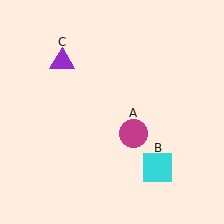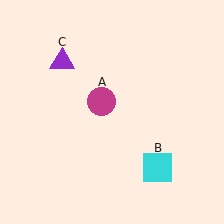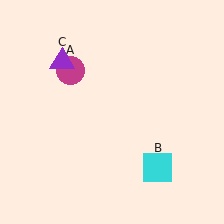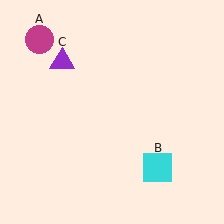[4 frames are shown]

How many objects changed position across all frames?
1 object changed position: magenta circle (object A).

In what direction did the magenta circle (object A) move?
The magenta circle (object A) moved up and to the left.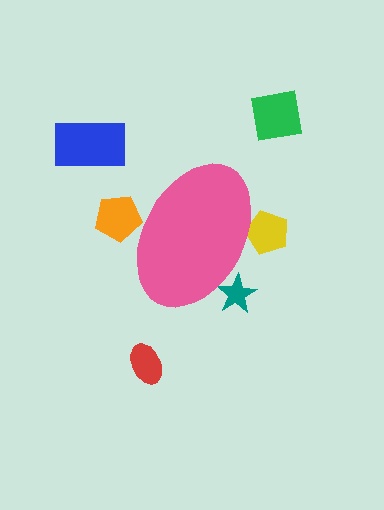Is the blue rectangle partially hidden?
No, the blue rectangle is fully visible.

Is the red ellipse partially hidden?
No, the red ellipse is fully visible.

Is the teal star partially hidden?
Yes, the teal star is partially hidden behind the pink ellipse.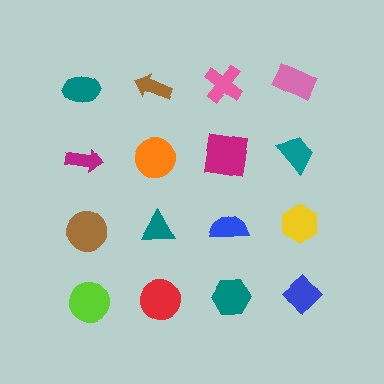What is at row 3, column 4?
A yellow hexagon.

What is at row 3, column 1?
A brown circle.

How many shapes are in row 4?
4 shapes.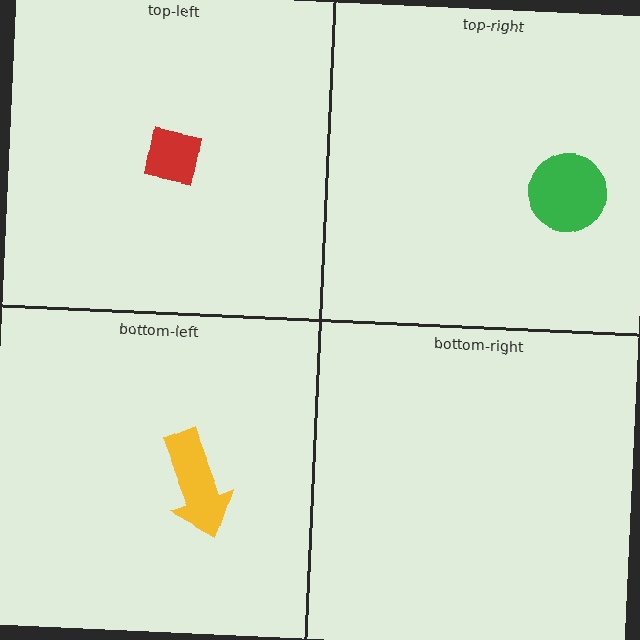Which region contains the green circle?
The top-right region.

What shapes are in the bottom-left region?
The yellow arrow.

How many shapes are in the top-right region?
1.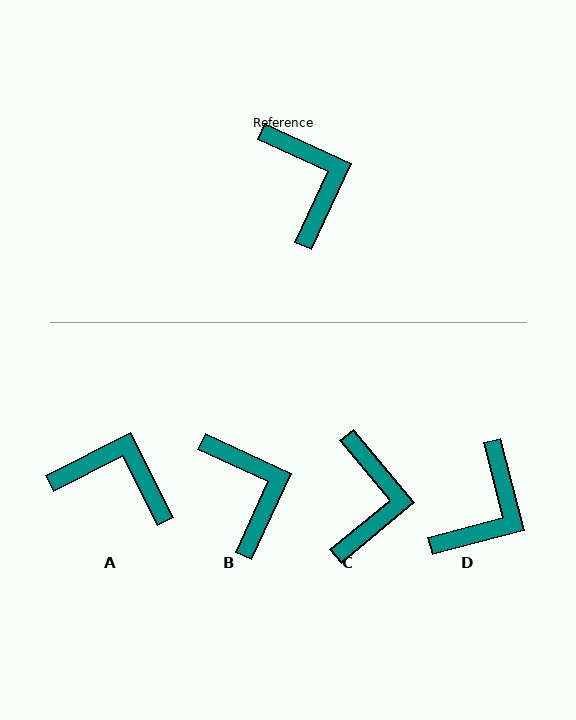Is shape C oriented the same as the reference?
No, it is off by about 25 degrees.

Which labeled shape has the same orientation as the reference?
B.